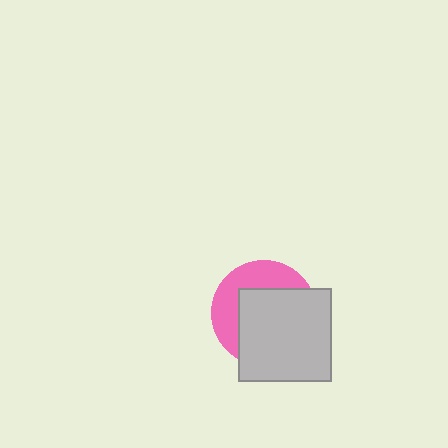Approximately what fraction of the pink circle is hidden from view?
Roughly 63% of the pink circle is hidden behind the light gray square.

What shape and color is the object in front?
The object in front is a light gray square.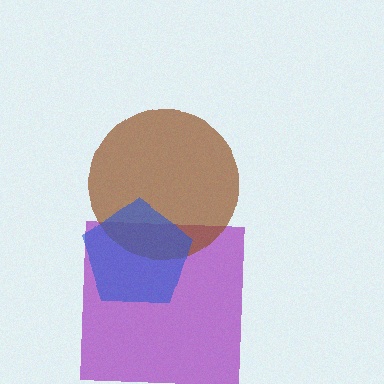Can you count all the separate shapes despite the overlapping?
Yes, there are 3 separate shapes.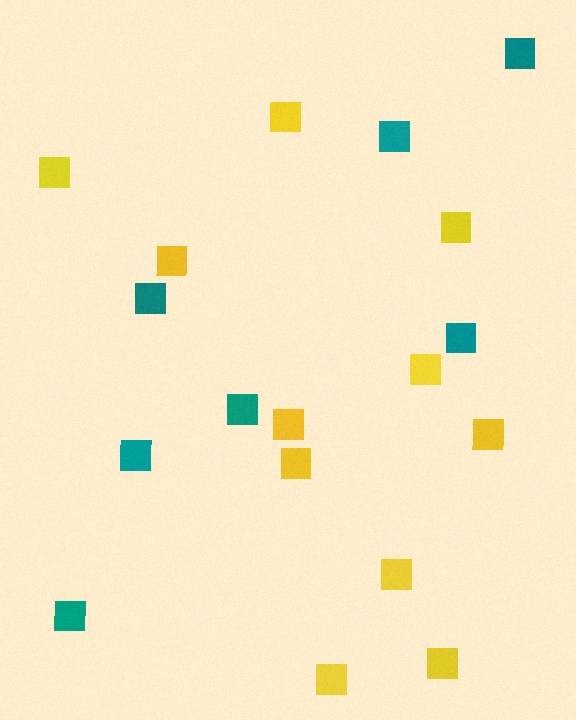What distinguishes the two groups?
There are 2 groups: one group of yellow squares (11) and one group of teal squares (7).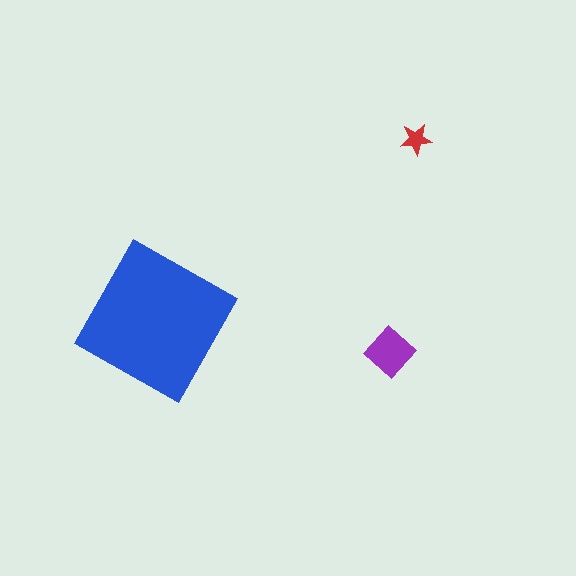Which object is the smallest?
The red star.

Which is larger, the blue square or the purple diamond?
The blue square.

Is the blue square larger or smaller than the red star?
Larger.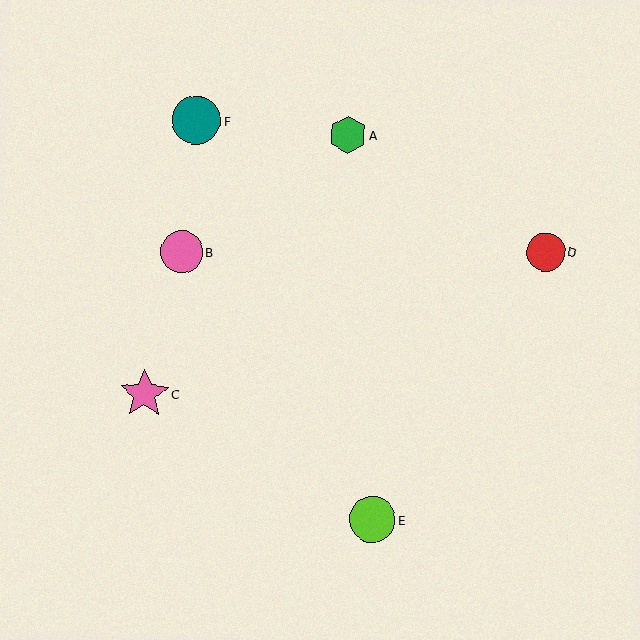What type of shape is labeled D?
Shape D is a red circle.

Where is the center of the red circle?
The center of the red circle is at (546, 252).